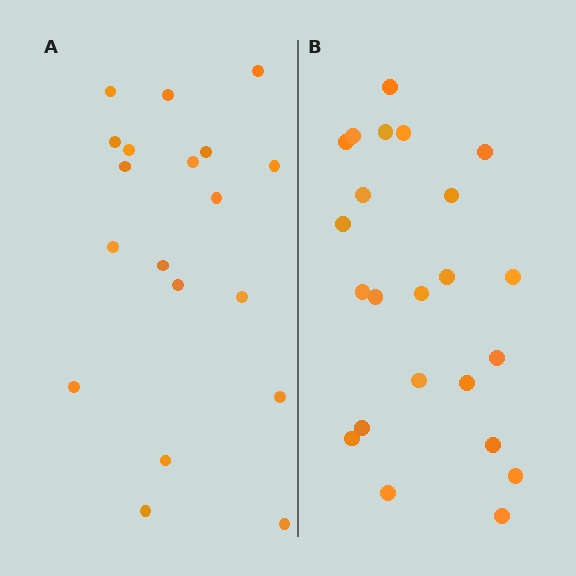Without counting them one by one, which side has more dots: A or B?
Region B (the right region) has more dots.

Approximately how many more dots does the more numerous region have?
Region B has about 4 more dots than region A.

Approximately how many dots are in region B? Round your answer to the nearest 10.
About 20 dots. (The exact count is 23, which rounds to 20.)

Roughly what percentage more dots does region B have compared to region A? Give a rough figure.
About 20% more.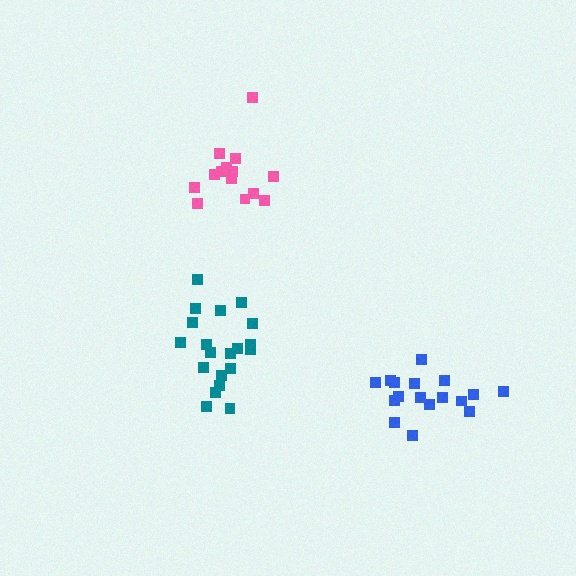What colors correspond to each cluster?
The clusters are colored: pink, teal, blue.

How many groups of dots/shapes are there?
There are 3 groups.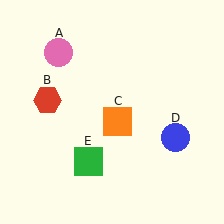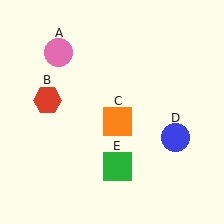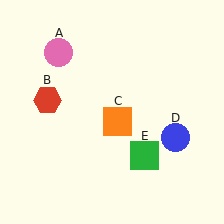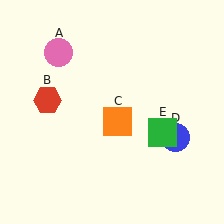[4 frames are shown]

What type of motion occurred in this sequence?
The green square (object E) rotated counterclockwise around the center of the scene.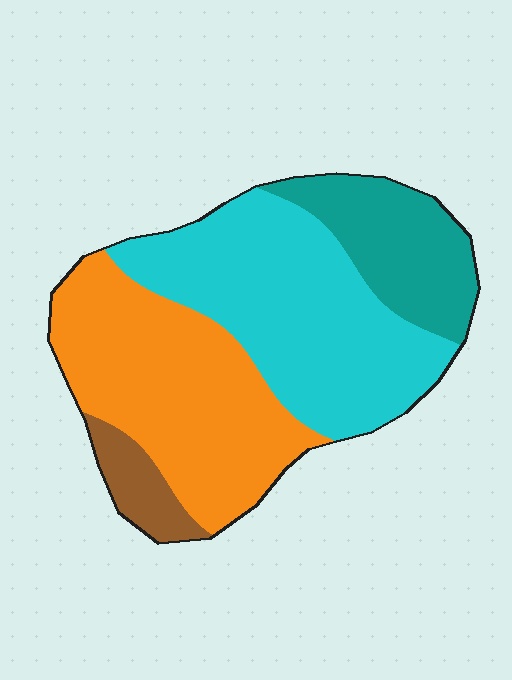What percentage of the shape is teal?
Teal covers roughly 15% of the shape.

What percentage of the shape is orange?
Orange covers roughly 35% of the shape.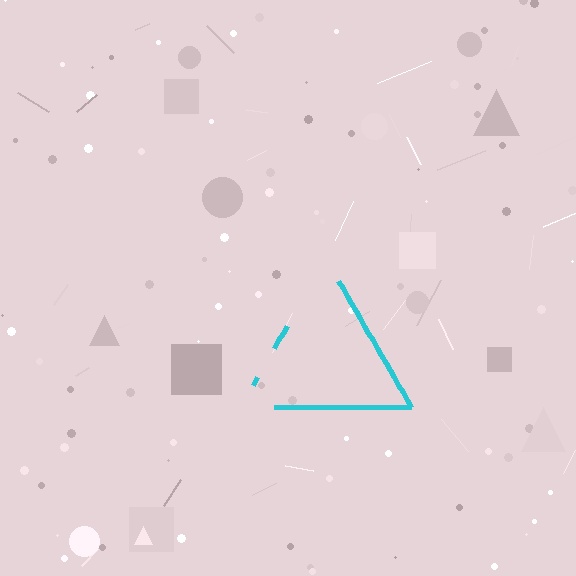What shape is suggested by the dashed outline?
The dashed outline suggests a triangle.